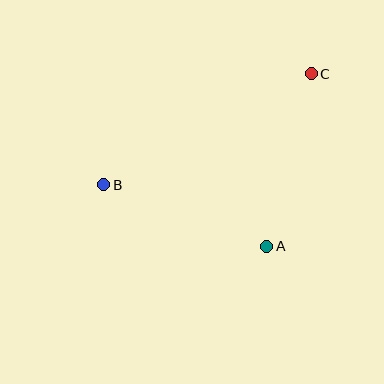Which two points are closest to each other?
Points A and B are closest to each other.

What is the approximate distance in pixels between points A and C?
The distance between A and C is approximately 178 pixels.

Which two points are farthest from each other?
Points B and C are farthest from each other.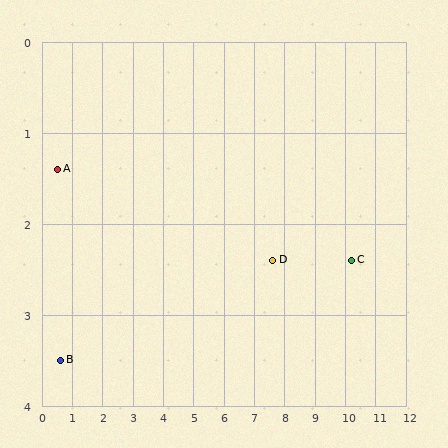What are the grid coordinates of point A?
Point A is at approximately (0.5, 1.4).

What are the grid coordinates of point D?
Point D is at approximately (7.6, 2.4).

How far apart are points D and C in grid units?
Points D and C are about 2.6 grid units apart.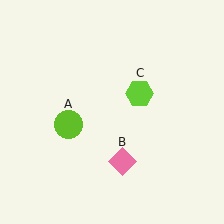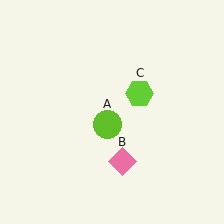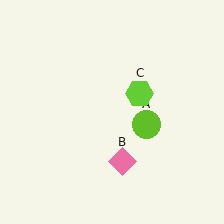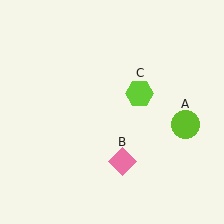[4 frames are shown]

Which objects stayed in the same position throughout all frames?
Pink diamond (object B) and lime hexagon (object C) remained stationary.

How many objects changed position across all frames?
1 object changed position: lime circle (object A).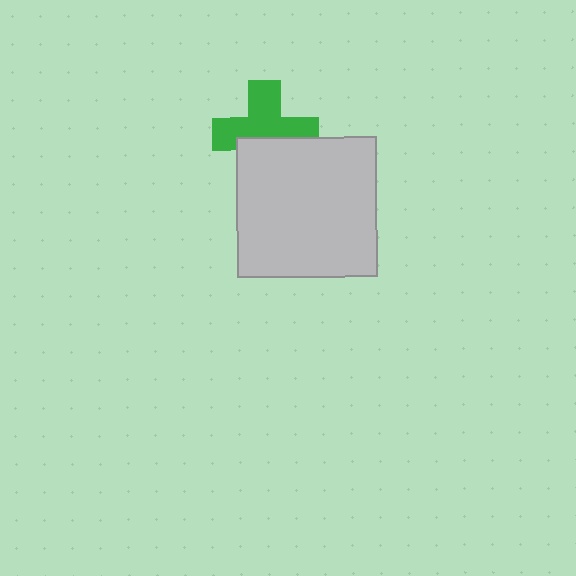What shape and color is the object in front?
The object in front is a light gray square.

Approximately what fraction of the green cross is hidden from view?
Roughly 38% of the green cross is hidden behind the light gray square.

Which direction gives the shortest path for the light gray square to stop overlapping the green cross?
Moving down gives the shortest separation.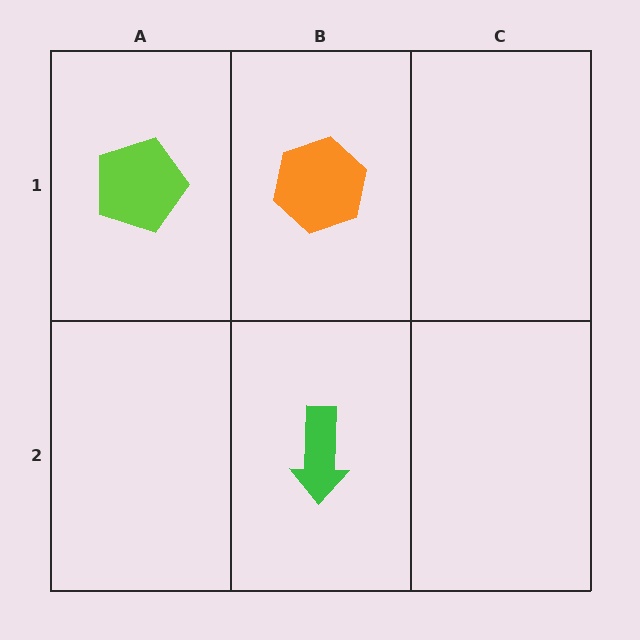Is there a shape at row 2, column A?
No, that cell is empty.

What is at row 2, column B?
A green arrow.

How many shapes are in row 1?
2 shapes.